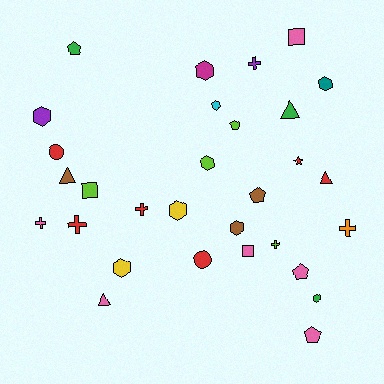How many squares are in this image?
There are 3 squares.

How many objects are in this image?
There are 30 objects.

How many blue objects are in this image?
There are no blue objects.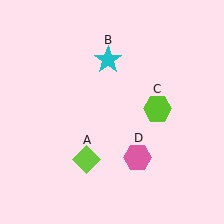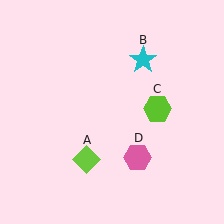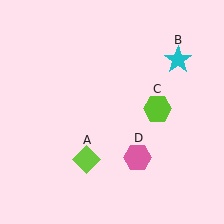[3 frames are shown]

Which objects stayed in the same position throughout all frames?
Lime diamond (object A) and lime hexagon (object C) and pink hexagon (object D) remained stationary.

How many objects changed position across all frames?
1 object changed position: cyan star (object B).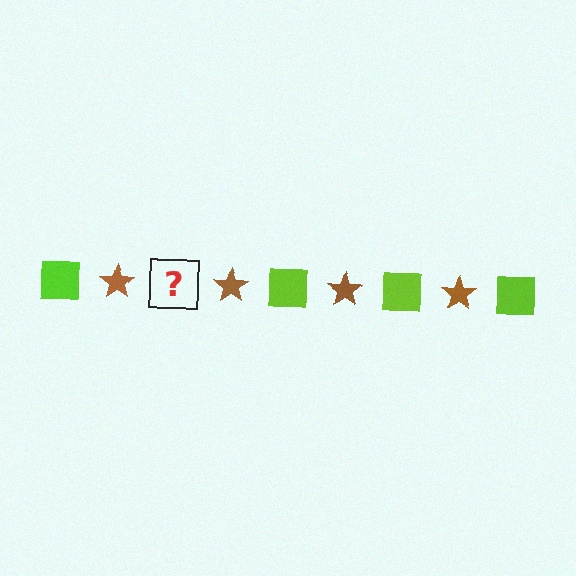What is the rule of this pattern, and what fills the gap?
The rule is that the pattern alternates between lime square and brown star. The gap should be filled with a lime square.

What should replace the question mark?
The question mark should be replaced with a lime square.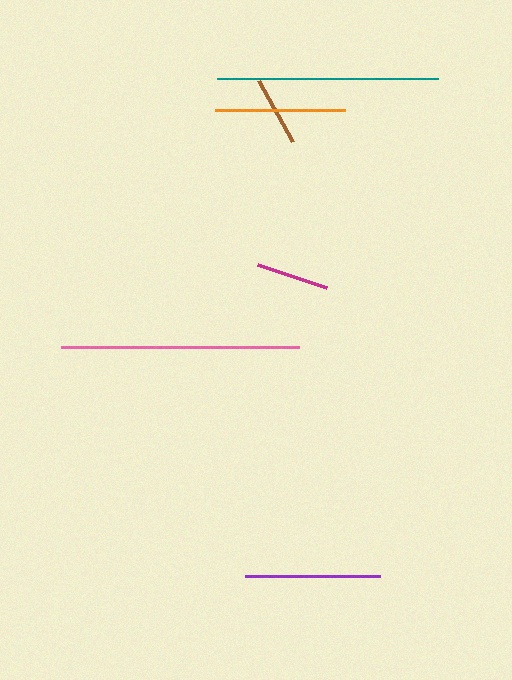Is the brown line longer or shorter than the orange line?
The orange line is longer than the brown line.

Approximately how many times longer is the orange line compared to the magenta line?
The orange line is approximately 1.8 times the length of the magenta line.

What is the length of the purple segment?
The purple segment is approximately 135 pixels long.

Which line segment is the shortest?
The brown line is the shortest at approximately 70 pixels.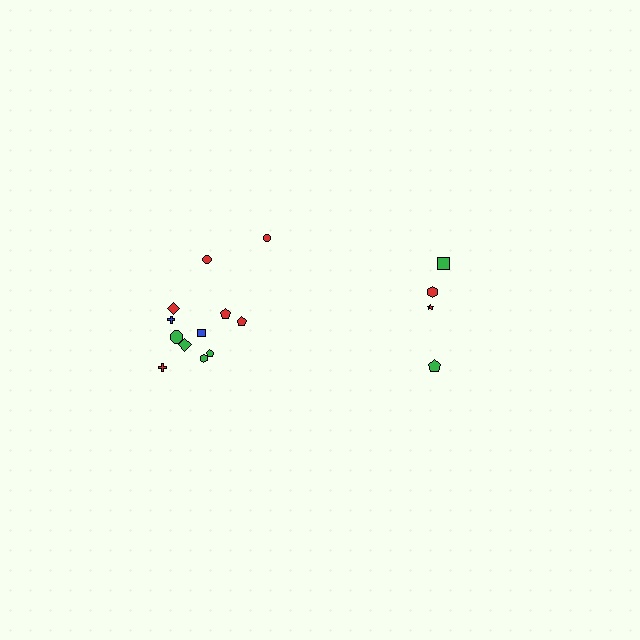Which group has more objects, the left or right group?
The left group.